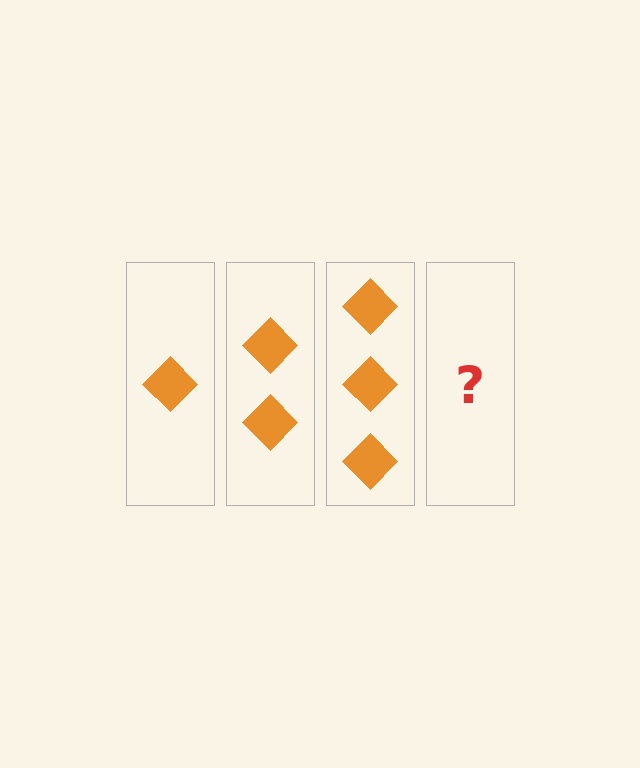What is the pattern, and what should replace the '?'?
The pattern is that each step adds one more diamond. The '?' should be 4 diamonds.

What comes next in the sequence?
The next element should be 4 diamonds.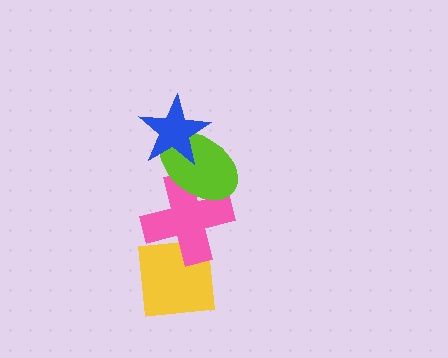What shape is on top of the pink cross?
The lime ellipse is on top of the pink cross.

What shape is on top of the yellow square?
The pink cross is on top of the yellow square.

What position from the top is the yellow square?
The yellow square is 4th from the top.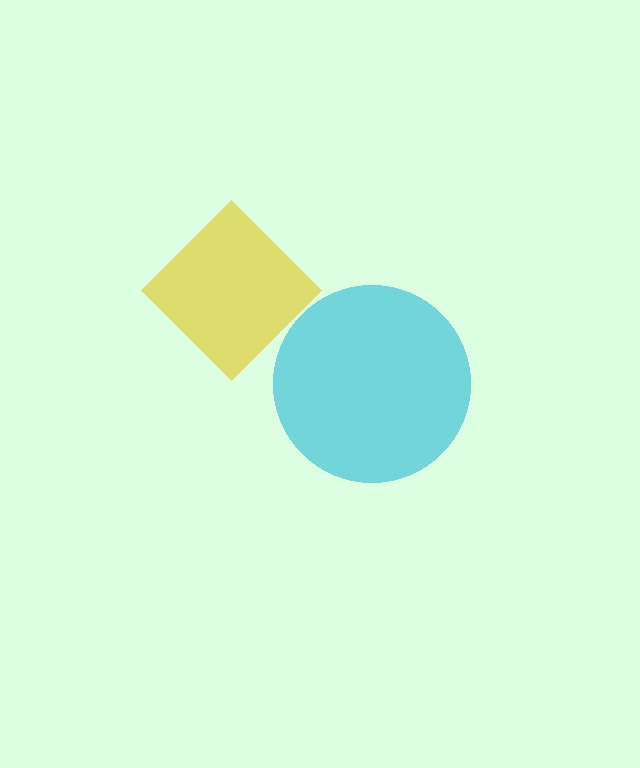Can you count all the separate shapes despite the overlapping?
Yes, there are 2 separate shapes.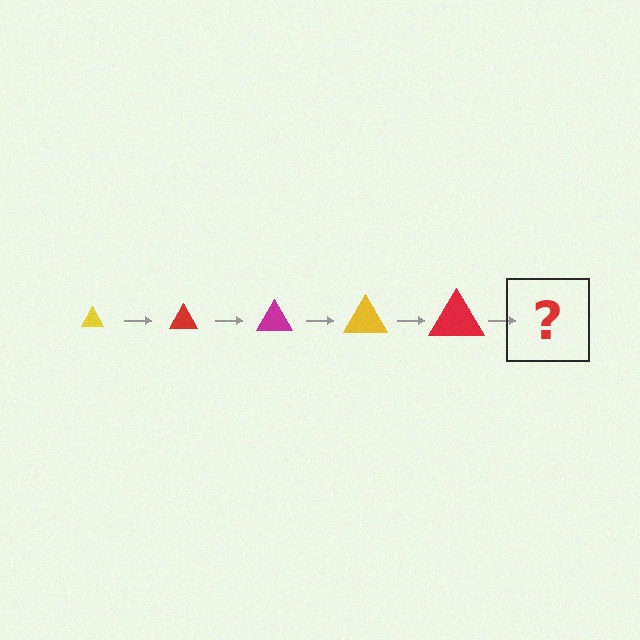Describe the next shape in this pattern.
It should be a magenta triangle, larger than the previous one.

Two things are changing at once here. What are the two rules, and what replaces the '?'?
The two rules are that the triangle grows larger each step and the color cycles through yellow, red, and magenta. The '?' should be a magenta triangle, larger than the previous one.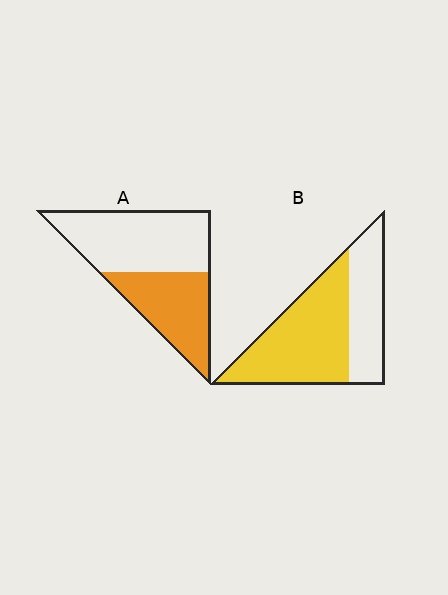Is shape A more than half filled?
No.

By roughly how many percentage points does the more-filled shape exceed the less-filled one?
By roughly 20 percentage points (B over A).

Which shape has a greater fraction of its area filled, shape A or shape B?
Shape B.